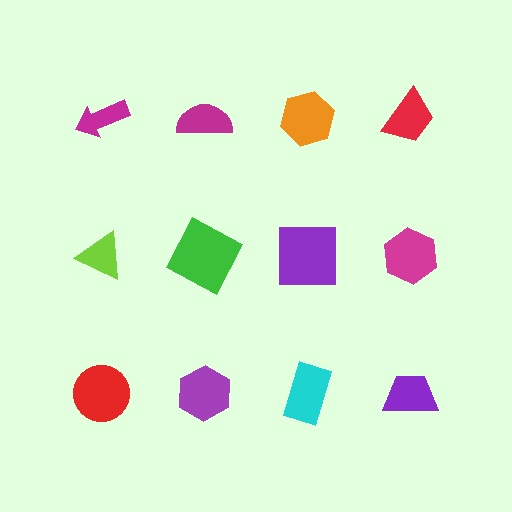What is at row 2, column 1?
A lime triangle.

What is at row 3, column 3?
A cyan rectangle.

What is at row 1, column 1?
A magenta arrow.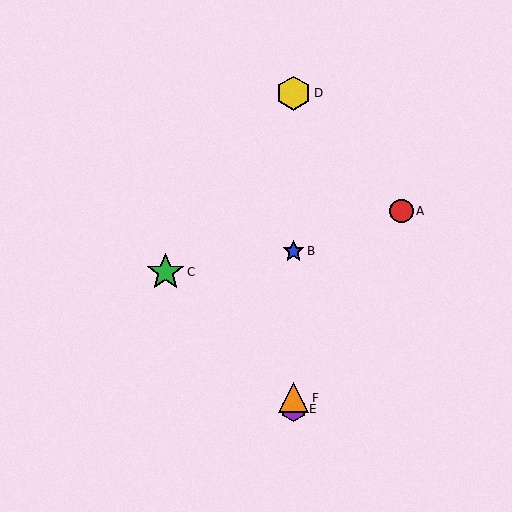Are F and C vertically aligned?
No, F is at x≈294 and C is at x≈165.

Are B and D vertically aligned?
Yes, both are at x≈294.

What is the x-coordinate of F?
Object F is at x≈294.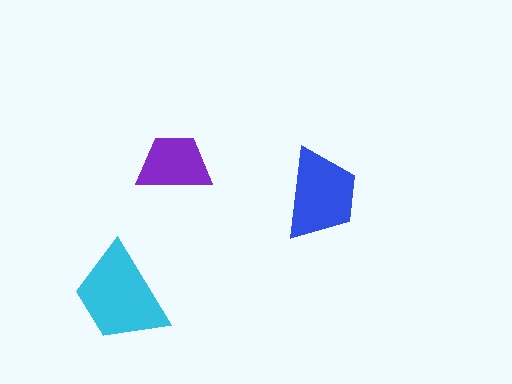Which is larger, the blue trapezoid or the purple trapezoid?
The blue one.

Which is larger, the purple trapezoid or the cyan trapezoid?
The cyan one.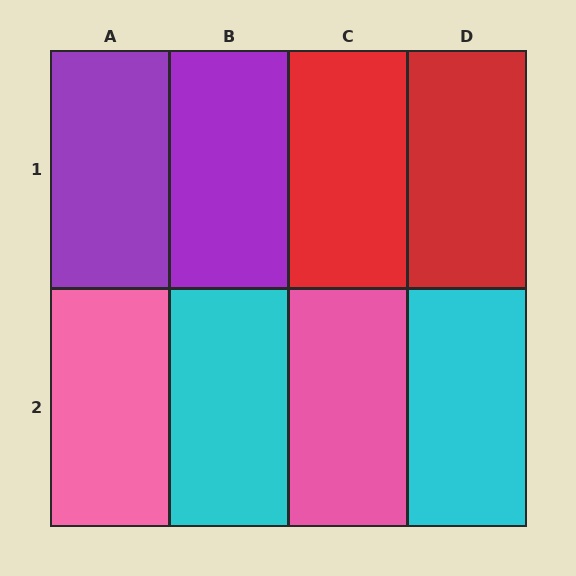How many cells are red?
2 cells are red.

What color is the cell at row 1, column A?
Purple.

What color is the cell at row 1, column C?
Red.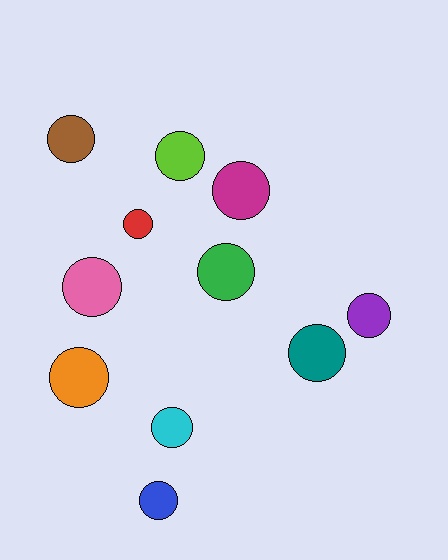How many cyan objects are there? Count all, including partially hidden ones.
There is 1 cyan object.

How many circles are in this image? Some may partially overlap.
There are 11 circles.